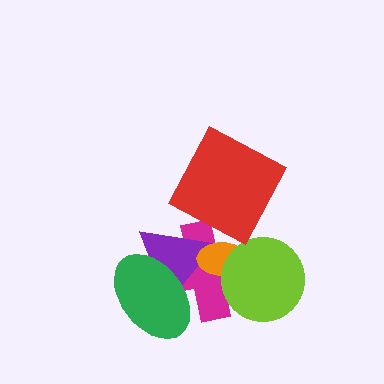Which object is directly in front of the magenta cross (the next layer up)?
The purple triangle is directly in front of the magenta cross.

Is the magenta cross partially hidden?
Yes, it is partially covered by another shape.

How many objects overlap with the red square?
0 objects overlap with the red square.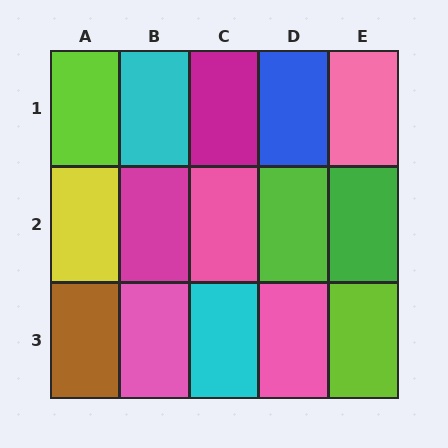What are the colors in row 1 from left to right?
Lime, cyan, magenta, blue, pink.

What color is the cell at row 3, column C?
Cyan.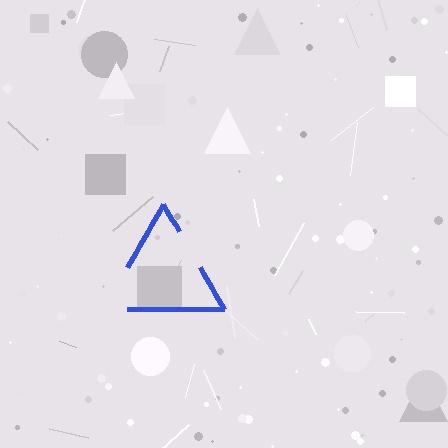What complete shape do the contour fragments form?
The contour fragments form a triangle.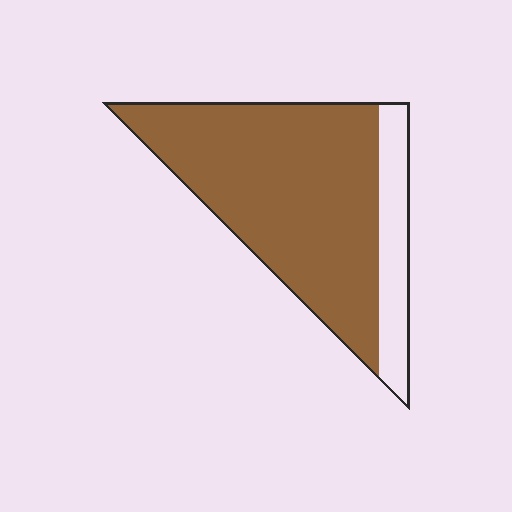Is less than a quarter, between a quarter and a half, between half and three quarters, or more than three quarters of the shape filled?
More than three quarters.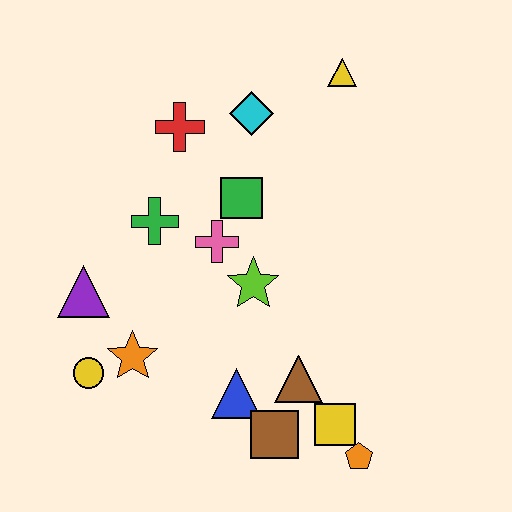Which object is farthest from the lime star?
The yellow triangle is farthest from the lime star.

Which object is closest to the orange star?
The yellow circle is closest to the orange star.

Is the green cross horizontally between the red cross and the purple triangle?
Yes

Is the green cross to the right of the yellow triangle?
No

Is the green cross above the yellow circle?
Yes